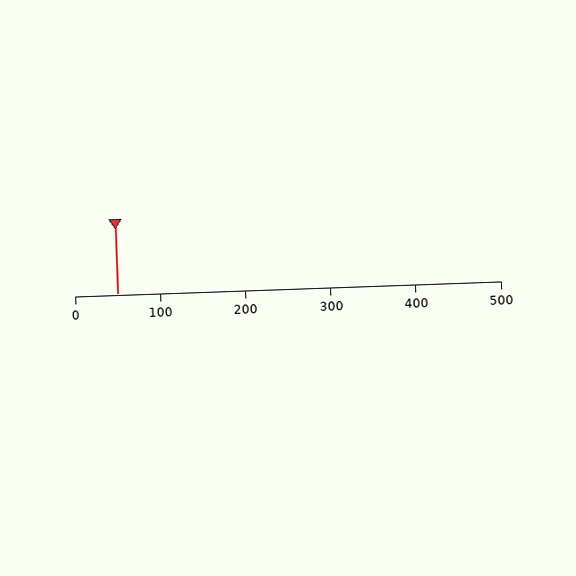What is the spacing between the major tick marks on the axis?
The major ticks are spaced 100 apart.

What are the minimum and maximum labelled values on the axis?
The axis runs from 0 to 500.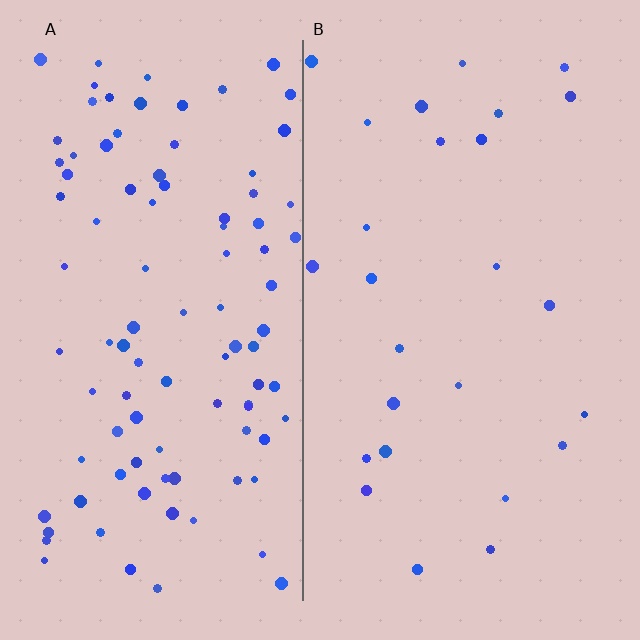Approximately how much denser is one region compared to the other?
Approximately 3.7× — region A over region B.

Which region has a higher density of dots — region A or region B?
A (the left).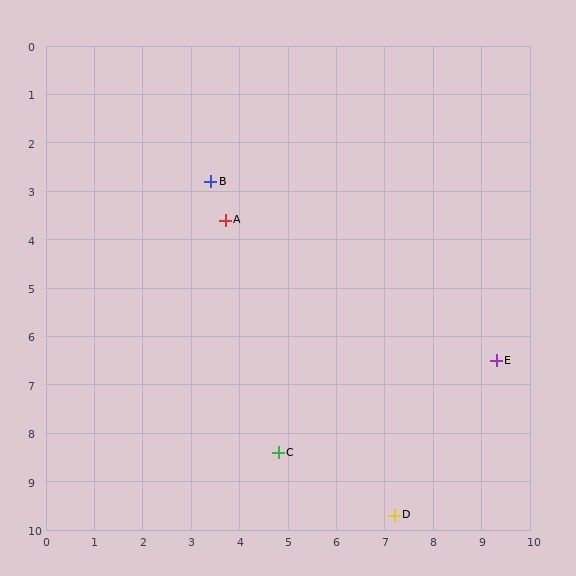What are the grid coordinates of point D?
Point D is at approximately (7.2, 9.7).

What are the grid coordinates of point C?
Point C is at approximately (4.8, 8.4).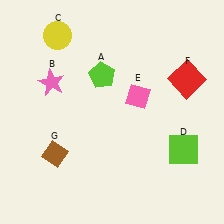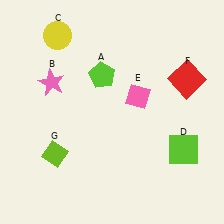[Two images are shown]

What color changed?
The diamond (G) changed from brown in Image 1 to lime in Image 2.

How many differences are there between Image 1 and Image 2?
There is 1 difference between the two images.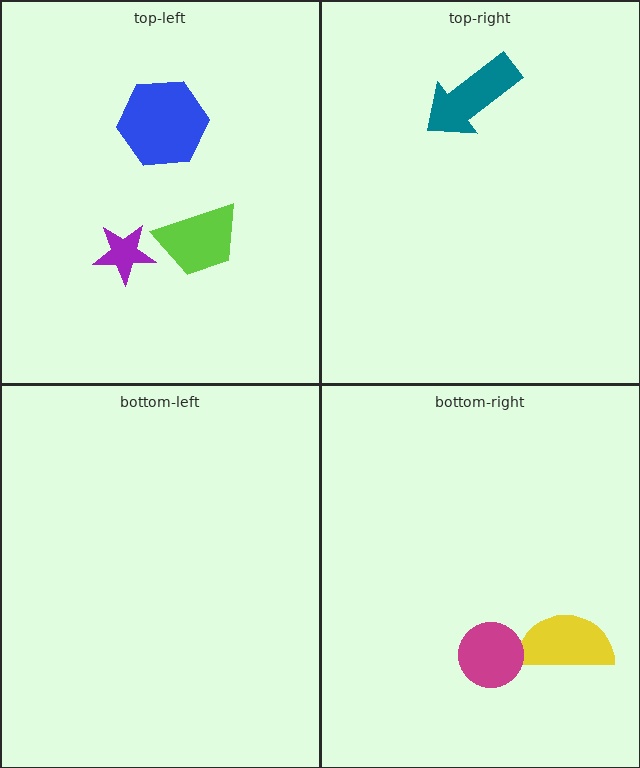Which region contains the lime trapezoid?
The top-left region.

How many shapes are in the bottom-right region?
2.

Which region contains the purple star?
The top-left region.